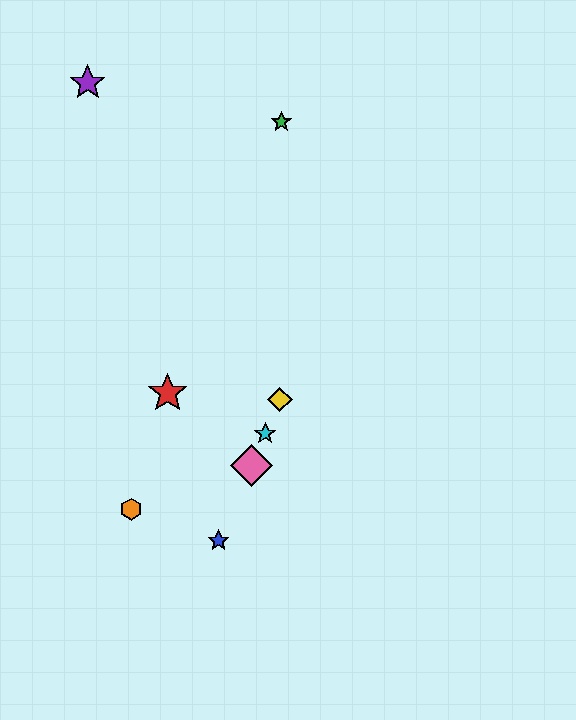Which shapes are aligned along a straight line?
The blue star, the yellow diamond, the cyan star, the pink diamond are aligned along a straight line.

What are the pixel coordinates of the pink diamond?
The pink diamond is at (251, 465).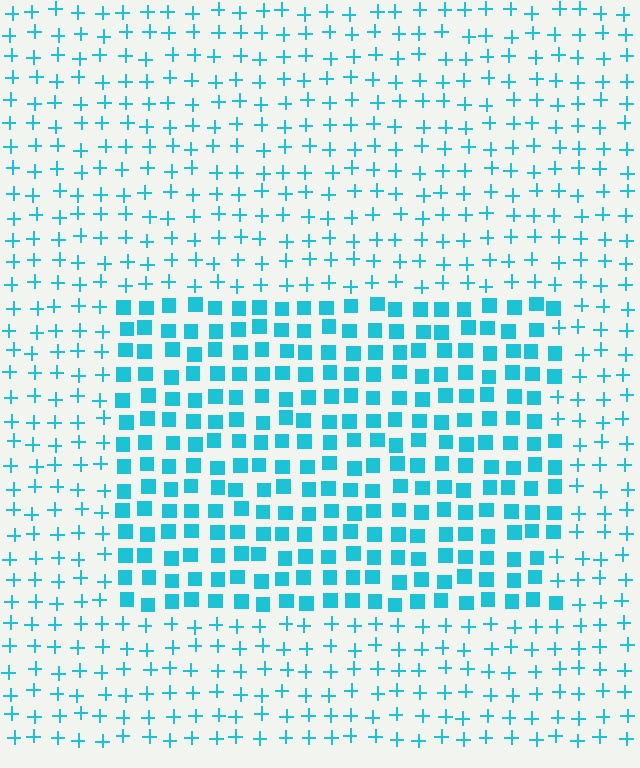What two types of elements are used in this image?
The image uses squares inside the rectangle region and plus signs outside it.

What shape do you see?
I see a rectangle.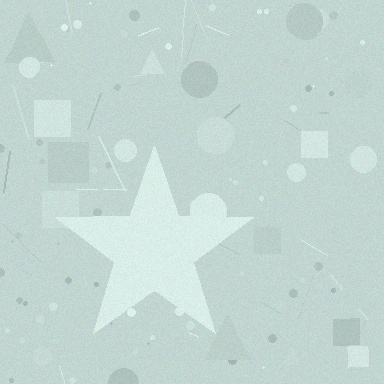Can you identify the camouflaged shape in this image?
The camouflaged shape is a star.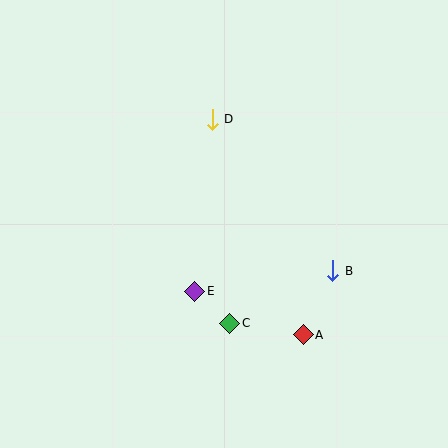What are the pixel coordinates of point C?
Point C is at (230, 323).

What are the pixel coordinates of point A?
Point A is at (303, 335).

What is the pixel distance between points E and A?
The distance between E and A is 117 pixels.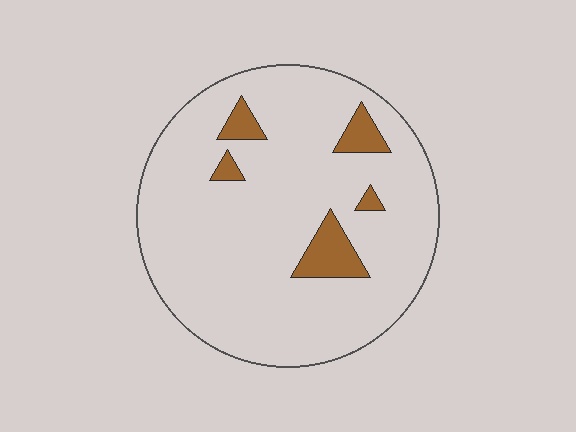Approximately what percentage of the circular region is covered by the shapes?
Approximately 10%.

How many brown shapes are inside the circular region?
5.